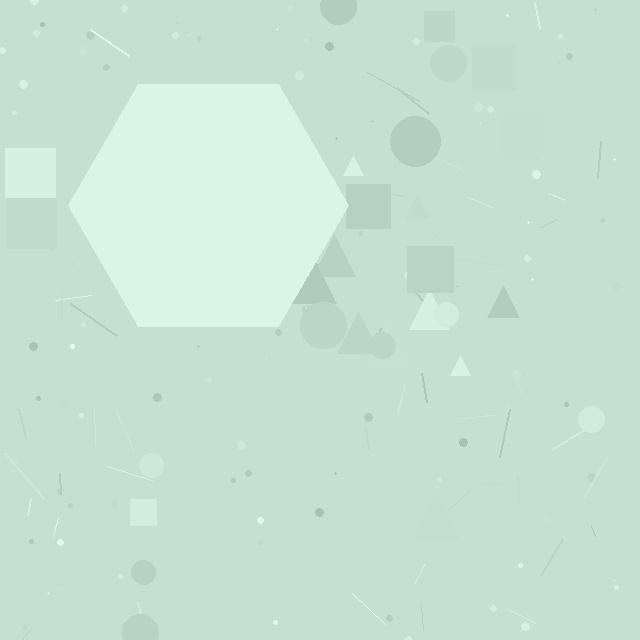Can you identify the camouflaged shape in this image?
The camouflaged shape is a hexagon.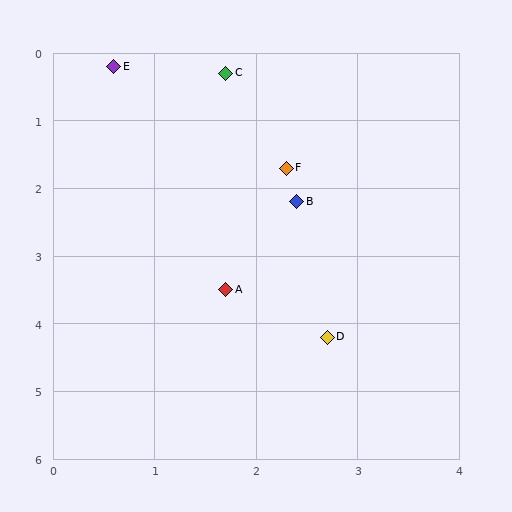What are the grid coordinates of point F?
Point F is at approximately (2.3, 1.7).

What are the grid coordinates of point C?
Point C is at approximately (1.7, 0.3).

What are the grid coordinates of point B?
Point B is at approximately (2.4, 2.2).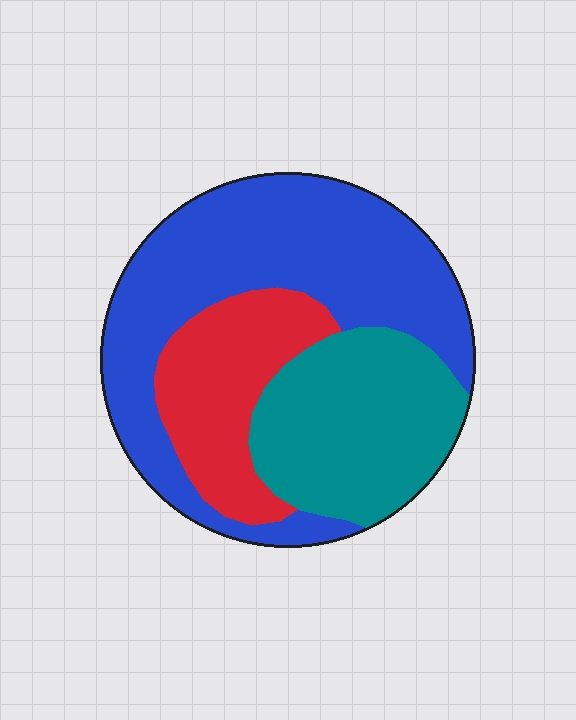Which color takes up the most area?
Blue, at roughly 50%.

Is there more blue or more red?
Blue.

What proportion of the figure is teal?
Teal covers around 30% of the figure.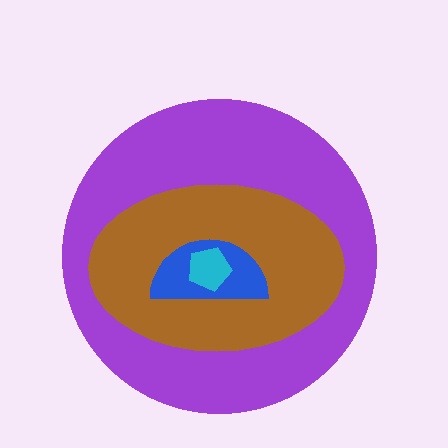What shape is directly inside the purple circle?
The brown ellipse.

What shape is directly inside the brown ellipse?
The blue semicircle.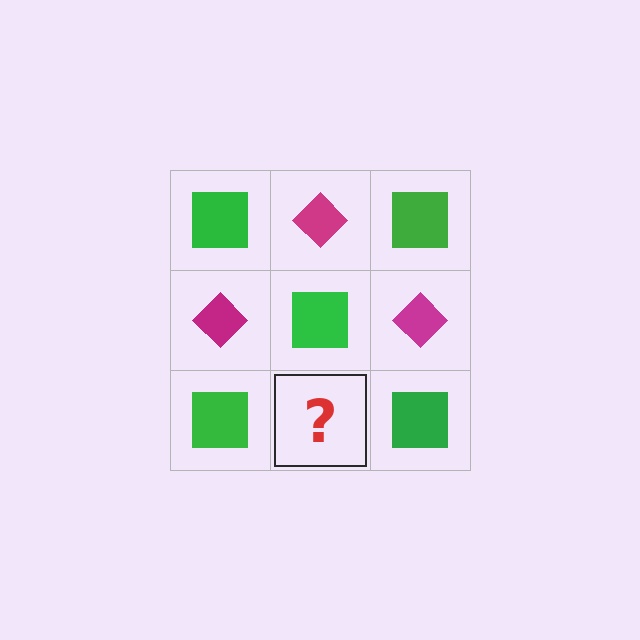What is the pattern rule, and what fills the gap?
The rule is that it alternates green square and magenta diamond in a checkerboard pattern. The gap should be filled with a magenta diamond.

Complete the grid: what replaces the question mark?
The question mark should be replaced with a magenta diamond.